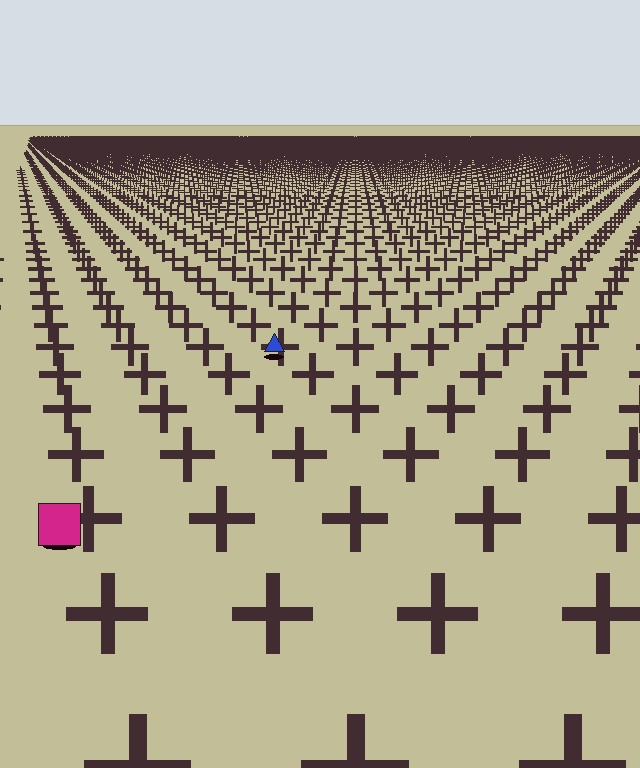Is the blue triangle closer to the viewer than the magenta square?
No. The magenta square is closer — you can tell from the texture gradient: the ground texture is coarser near it.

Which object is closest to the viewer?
The magenta square is closest. The texture marks near it are larger and more spread out.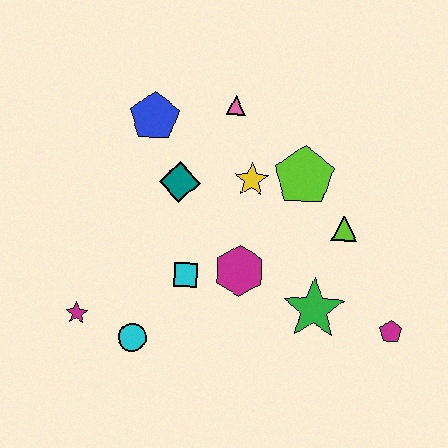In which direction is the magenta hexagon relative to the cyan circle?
The magenta hexagon is to the right of the cyan circle.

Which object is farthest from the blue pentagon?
The magenta pentagon is farthest from the blue pentagon.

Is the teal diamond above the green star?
Yes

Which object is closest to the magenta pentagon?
The green star is closest to the magenta pentagon.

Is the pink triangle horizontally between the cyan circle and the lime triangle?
Yes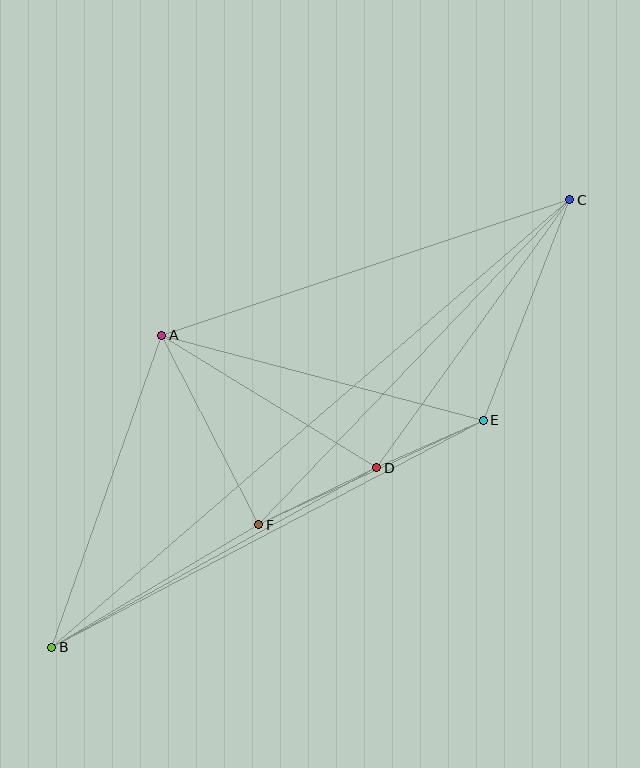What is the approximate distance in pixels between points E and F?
The distance between E and F is approximately 248 pixels.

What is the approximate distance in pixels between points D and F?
The distance between D and F is approximately 131 pixels.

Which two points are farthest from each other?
Points B and C are farthest from each other.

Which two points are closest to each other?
Points D and E are closest to each other.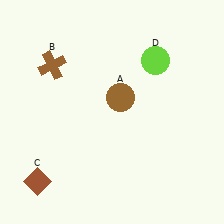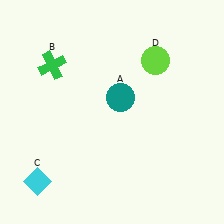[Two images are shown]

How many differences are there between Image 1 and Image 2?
There are 3 differences between the two images.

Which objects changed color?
A changed from brown to teal. B changed from brown to green. C changed from brown to cyan.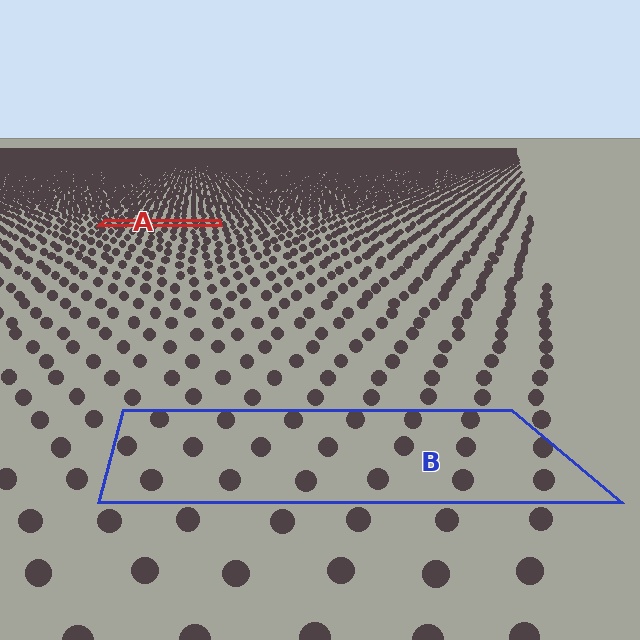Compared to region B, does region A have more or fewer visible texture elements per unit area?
Region A has more texture elements per unit area — they are packed more densely because it is farther away.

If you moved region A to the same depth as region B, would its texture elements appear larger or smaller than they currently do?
They would appear larger. At a closer depth, the same texture elements are projected at a bigger on-screen size.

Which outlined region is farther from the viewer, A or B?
Region A is farther from the viewer — the texture elements inside it appear smaller and more densely packed.